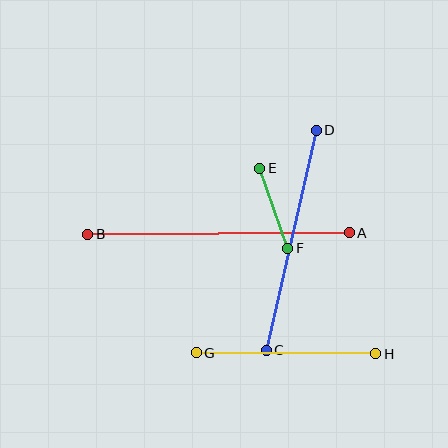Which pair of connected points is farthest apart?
Points A and B are farthest apart.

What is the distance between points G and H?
The distance is approximately 180 pixels.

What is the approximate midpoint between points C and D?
The midpoint is at approximately (291, 240) pixels.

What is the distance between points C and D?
The distance is approximately 225 pixels.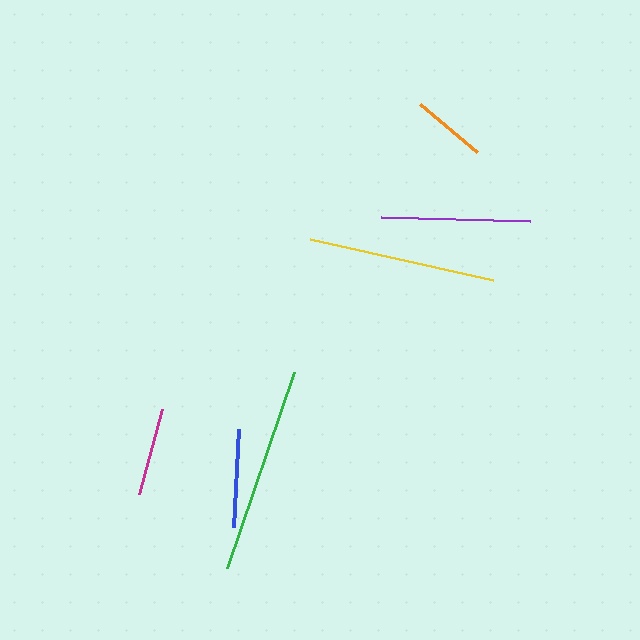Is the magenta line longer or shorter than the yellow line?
The yellow line is longer than the magenta line.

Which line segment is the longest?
The green line is the longest at approximately 207 pixels.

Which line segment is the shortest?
The orange line is the shortest at approximately 74 pixels.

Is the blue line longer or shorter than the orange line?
The blue line is longer than the orange line.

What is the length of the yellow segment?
The yellow segment is approximately 187 pixels long.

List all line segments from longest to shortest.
From longest to shortest: green, yellow, purple, blue, magenta, orange.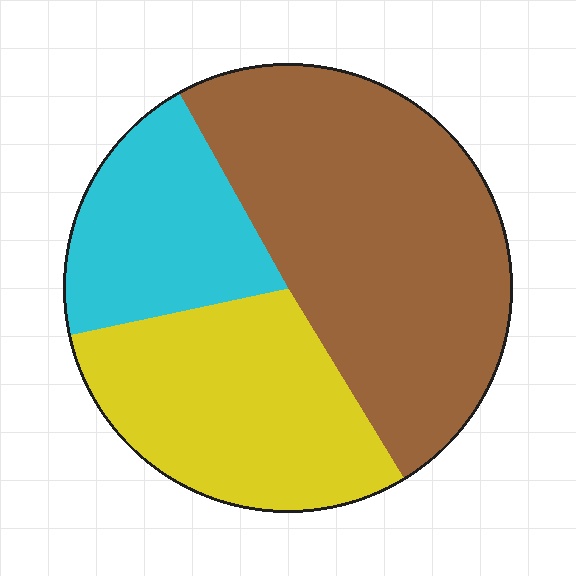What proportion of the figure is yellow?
Yellow takes up between a quarter and a half of the figure.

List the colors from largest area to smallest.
From largest to smallest: brown, yellow, cyan.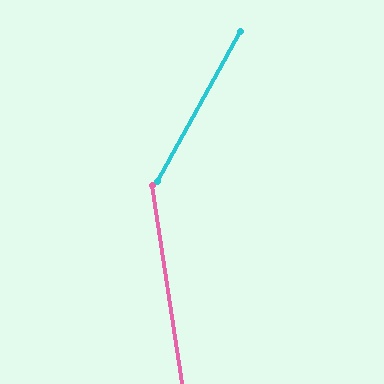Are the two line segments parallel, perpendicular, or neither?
Neither parallel nor perpendicular — they differ by about 38°.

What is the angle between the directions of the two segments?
Approximately 38 degrees.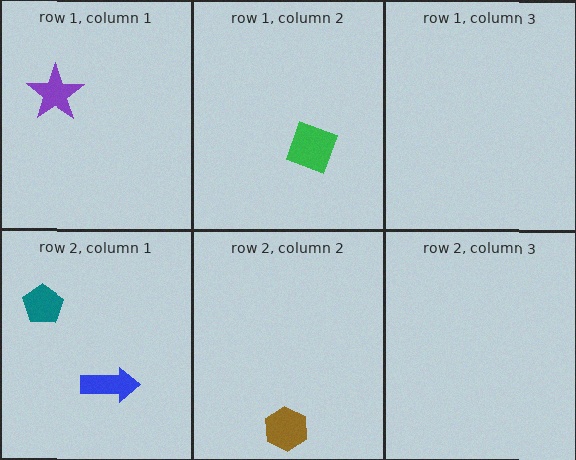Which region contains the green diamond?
The row 1, column 2 region.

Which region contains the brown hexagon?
The row 2, column 2 region.